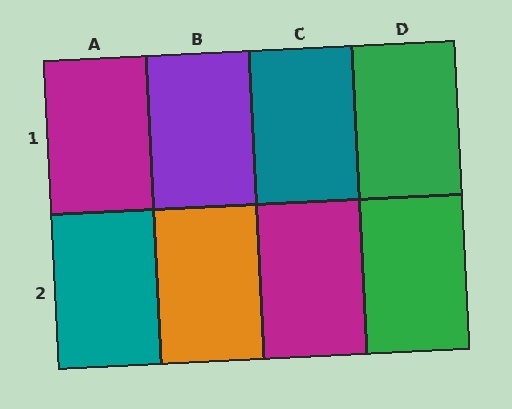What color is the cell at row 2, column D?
Green.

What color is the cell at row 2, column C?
Magenta.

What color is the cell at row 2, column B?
Orange.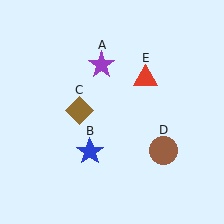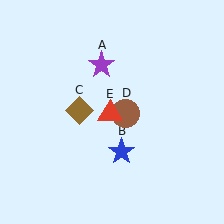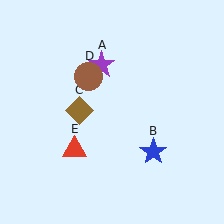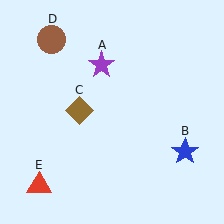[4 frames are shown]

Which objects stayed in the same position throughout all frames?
Purple star (object A) and brown diamond (object C) remained stationary.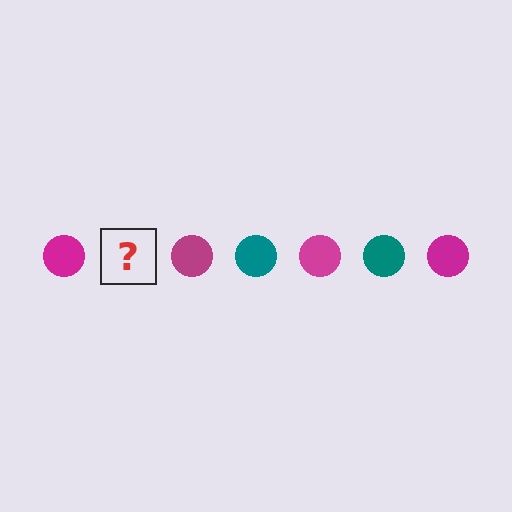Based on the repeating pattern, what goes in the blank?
The blank should be a teal circle.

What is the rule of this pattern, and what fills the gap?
The rule is that the pattern cycles through magenta, teal circles. The gap should be filled with a teal circle.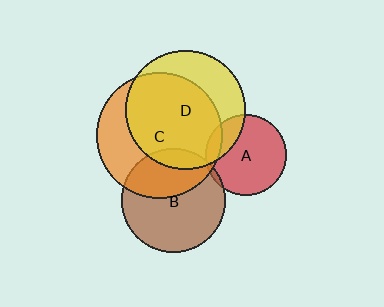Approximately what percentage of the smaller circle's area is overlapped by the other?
Approximately 10%.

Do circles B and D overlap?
Yes.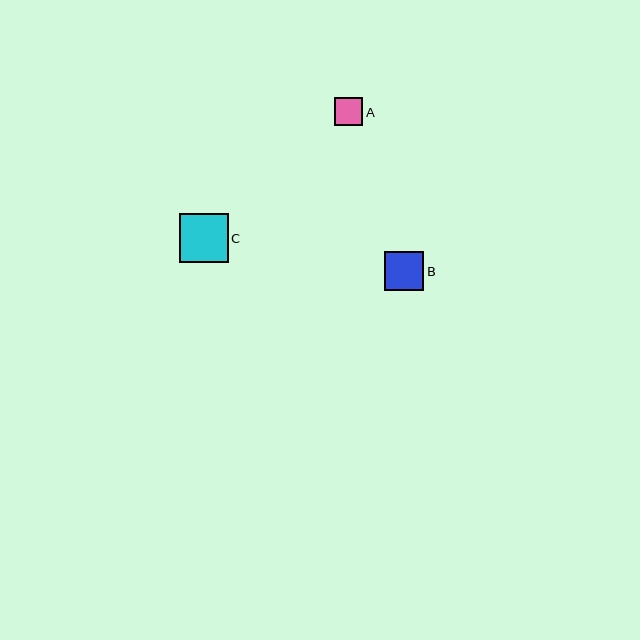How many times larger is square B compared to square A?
Square B is approximately 1.4 times the size of square A.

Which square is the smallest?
Square A is the smallest with a size of approximately 28 pixels.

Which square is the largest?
Square C is the largest with a size of approximately 49 pixels.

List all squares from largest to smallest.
From largest to smallest: C, B, A.